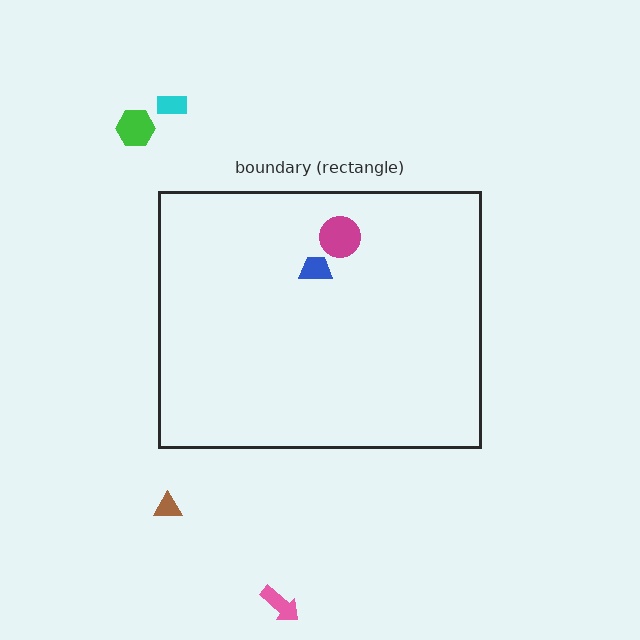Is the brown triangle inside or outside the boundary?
Outside.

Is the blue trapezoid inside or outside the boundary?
Inside.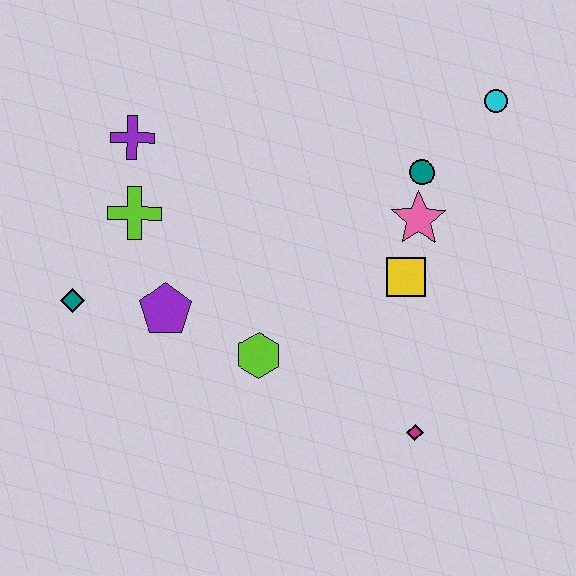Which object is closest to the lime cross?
The purple cross is closest to the lime cross.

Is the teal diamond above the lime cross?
No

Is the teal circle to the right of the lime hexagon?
Yes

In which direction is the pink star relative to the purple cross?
The pink star is to the right of the purple cross.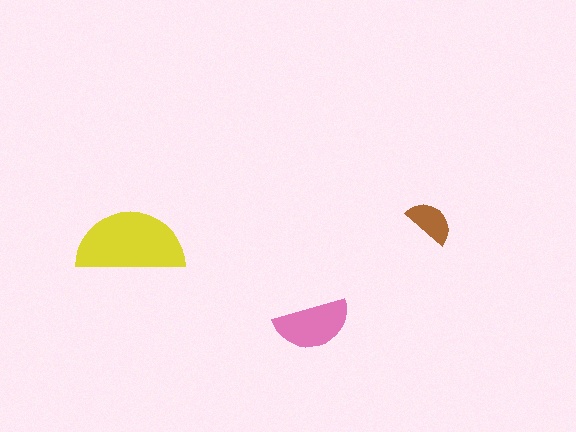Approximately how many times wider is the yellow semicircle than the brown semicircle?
About 2 times wider.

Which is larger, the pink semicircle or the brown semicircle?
The pink one.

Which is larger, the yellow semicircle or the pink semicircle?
The yellow one.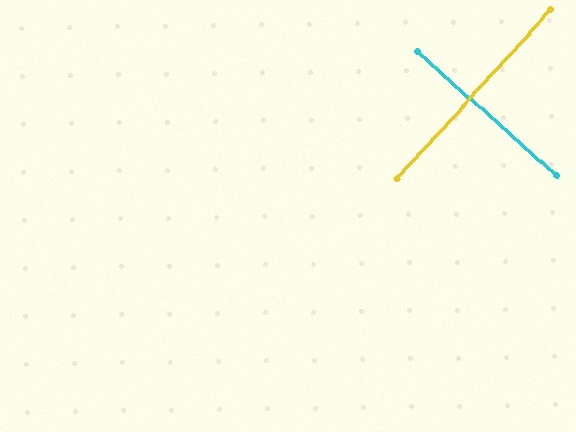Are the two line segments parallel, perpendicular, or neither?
Perpendicular — they meet at approximately 89°.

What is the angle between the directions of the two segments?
Approximately 89 degrees.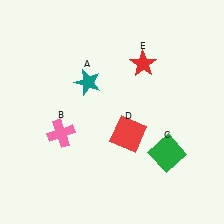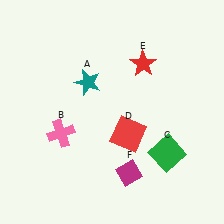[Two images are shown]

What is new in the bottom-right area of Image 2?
A magenta diamond (F) was added in the bottom-right area of Image 2.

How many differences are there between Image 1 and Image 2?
There is 1 difference between the two images.